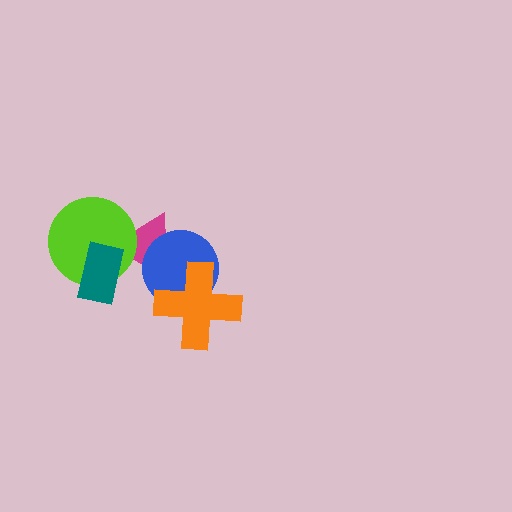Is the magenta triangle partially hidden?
Yes, it is partially covered by another shape.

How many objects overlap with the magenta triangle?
3 objects overlap with the magenta triangle.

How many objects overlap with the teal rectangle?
2 objects overlap with the teal rectangle.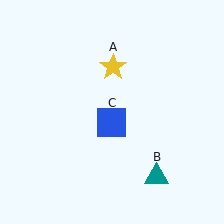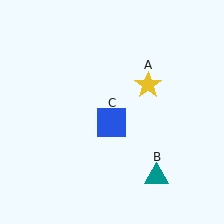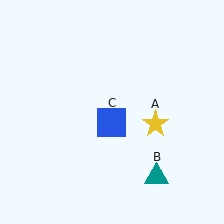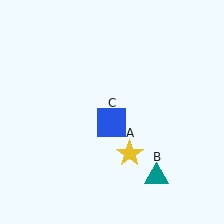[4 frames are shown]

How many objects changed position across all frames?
1 object changed position: yellow star (object A).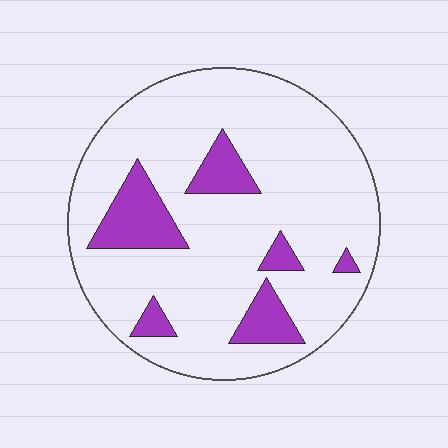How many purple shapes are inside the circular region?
6.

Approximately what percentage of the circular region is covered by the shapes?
Approximately 15%.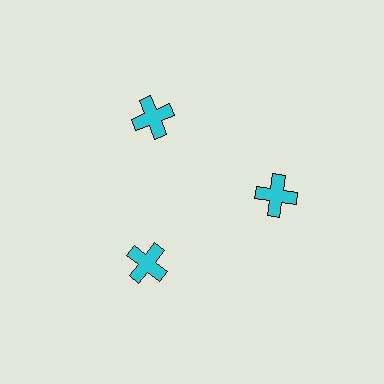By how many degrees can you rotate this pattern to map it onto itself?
The pattern maps onto itself every 120 degrees of rotation.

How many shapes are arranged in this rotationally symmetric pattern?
There are 3 shapes, arranged in 3 groups of 1.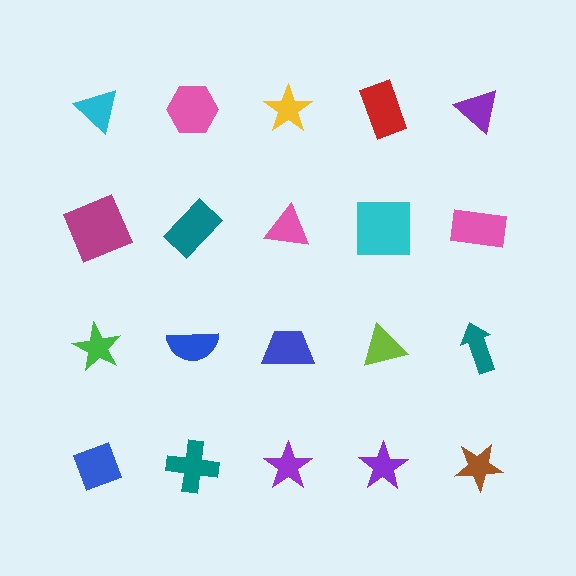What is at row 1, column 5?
A purple triangle.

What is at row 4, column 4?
A purple star.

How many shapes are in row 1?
5 shapes.